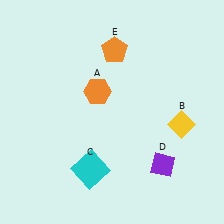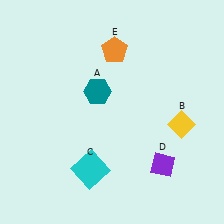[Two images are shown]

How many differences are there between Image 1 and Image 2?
There is 1 difference between the two images.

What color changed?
The hexagon (A) changed from orange in Image 1 to teal in Image 2.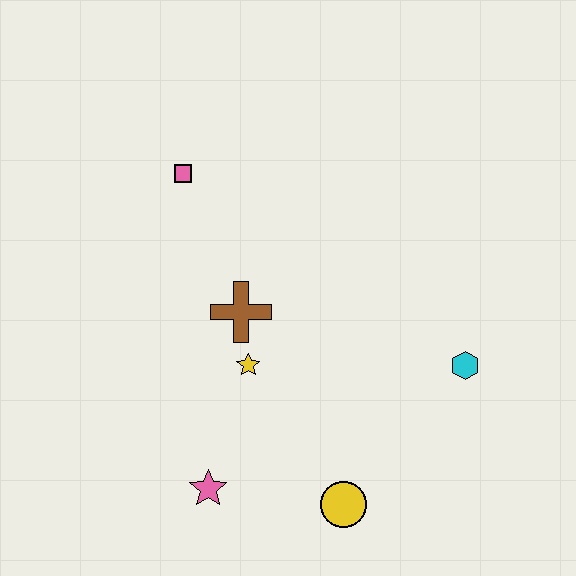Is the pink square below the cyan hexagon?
No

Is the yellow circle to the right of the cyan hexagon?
No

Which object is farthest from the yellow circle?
The pink square is farthest from the yellow circle.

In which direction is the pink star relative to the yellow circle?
The pink star is to the left of the yellow circle.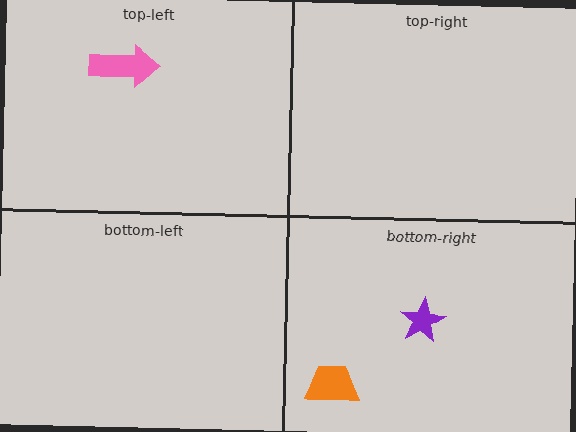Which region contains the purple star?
The bottom-right region.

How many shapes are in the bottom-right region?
2.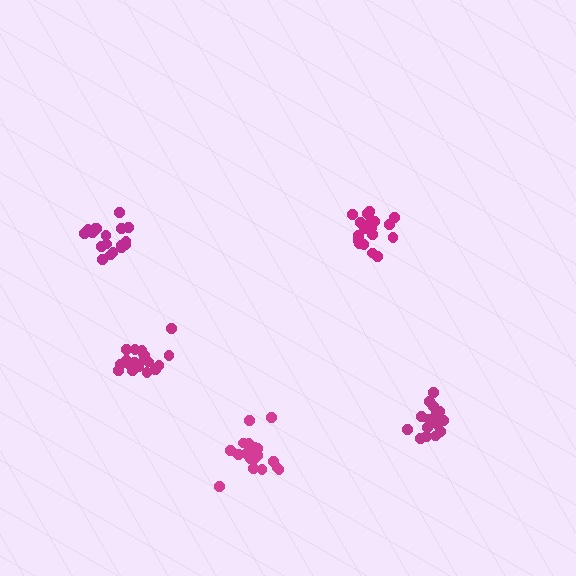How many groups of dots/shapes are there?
There are 5 groups.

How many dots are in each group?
Group 1: 19 dots, Group 2: 19 dots, Group 3: 15 dots, Group 4: 20 dots, Group 5: 18 dots (91 total).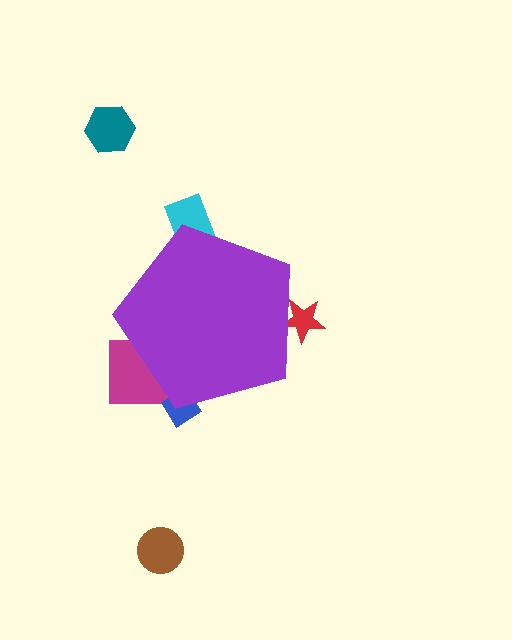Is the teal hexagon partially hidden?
No, the teal hexagon is fully visible.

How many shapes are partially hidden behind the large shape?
4 shapes are partially hidden.